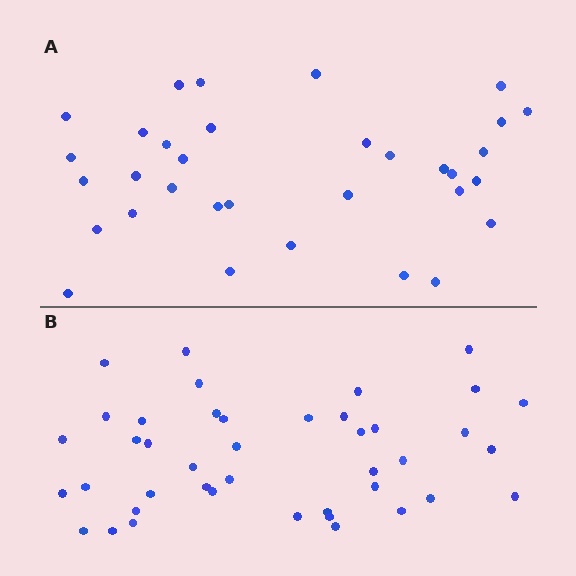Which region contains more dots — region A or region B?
Region B (the bottom region) has more dots.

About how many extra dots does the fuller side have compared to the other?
Region B has roughly 8 or so more dots than region A.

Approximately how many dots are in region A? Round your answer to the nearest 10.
About 30 dots. (The exact count is 33, which rounds to 30.)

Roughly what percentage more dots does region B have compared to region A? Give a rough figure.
About 25% more.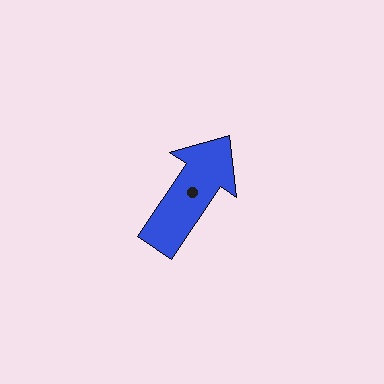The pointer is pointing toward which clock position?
Roughly 1 o'clock.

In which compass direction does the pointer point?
Northeast.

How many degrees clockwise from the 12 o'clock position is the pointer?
Approximately 34 degrees.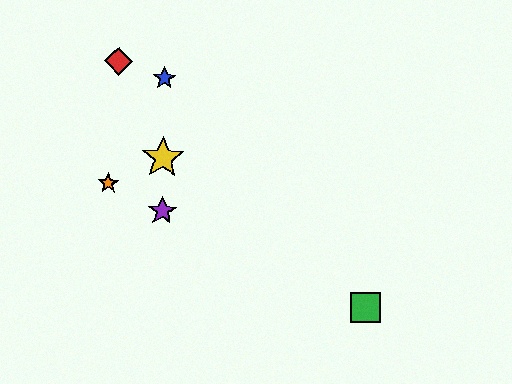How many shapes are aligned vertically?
3 shapes (the blue star, the yellow star, the purple star) are aligned vertically.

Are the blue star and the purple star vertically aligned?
Yes, both are at x≈164.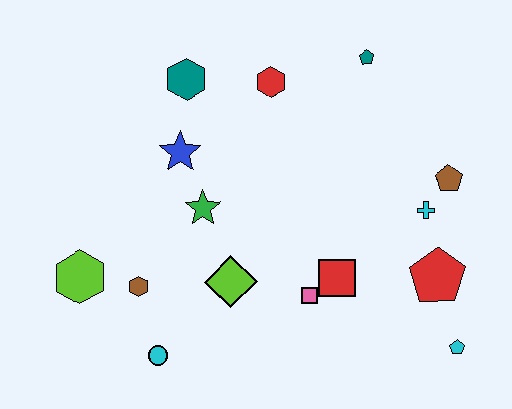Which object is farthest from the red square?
The lime hexagon is farthest from the red square.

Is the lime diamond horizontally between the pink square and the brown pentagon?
No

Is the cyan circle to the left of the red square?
Yes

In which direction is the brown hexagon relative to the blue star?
The brown hexagon is below the blue star.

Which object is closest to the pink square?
The red square is closest to the pink square.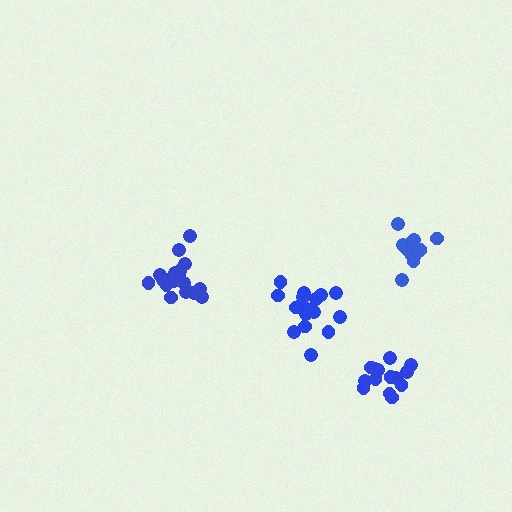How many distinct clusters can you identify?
There are 4 distinct clusters.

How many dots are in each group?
Group 1: 14 dots, Group 2: 19 dots, Group 3: 17 dots, Group 4: 13 dots (63 total).